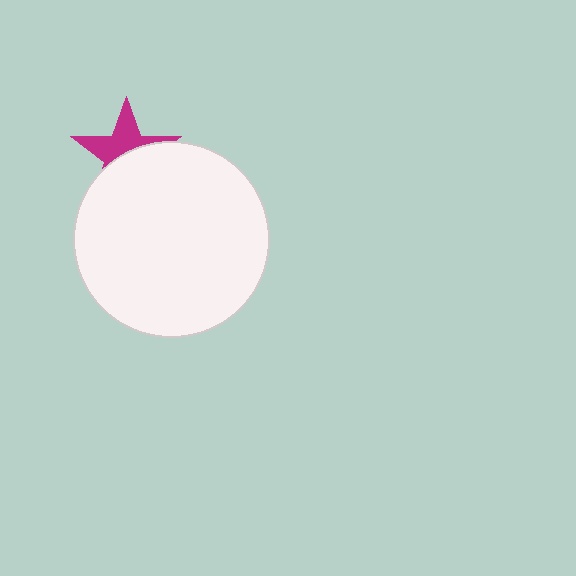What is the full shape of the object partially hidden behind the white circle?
The partially hidden object is a magenta star.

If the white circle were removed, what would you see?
You would see the complete magenta star.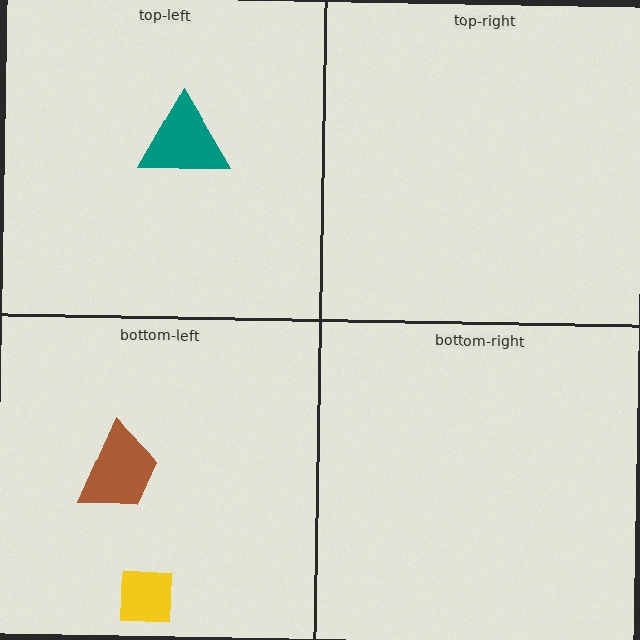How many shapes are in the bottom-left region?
2.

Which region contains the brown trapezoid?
The bottom-left region.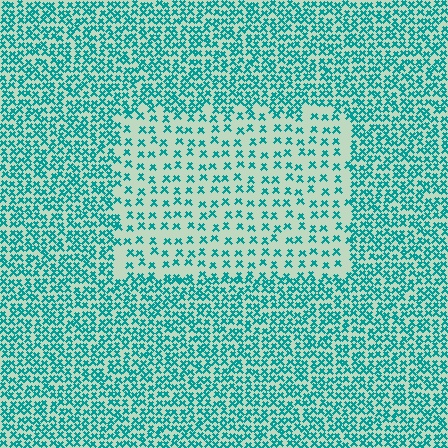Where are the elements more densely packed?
The elements are more densely packed outside the rectangle boundary.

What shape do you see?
I see a rectangle.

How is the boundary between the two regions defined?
The boundary is defined by a change in element density (approximately 2.3x ratio). All elements are the same color, size, and shape.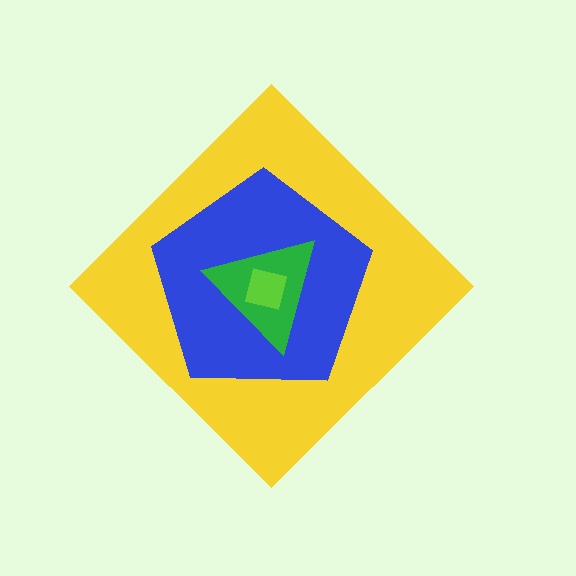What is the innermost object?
The lime square.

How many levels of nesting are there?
4.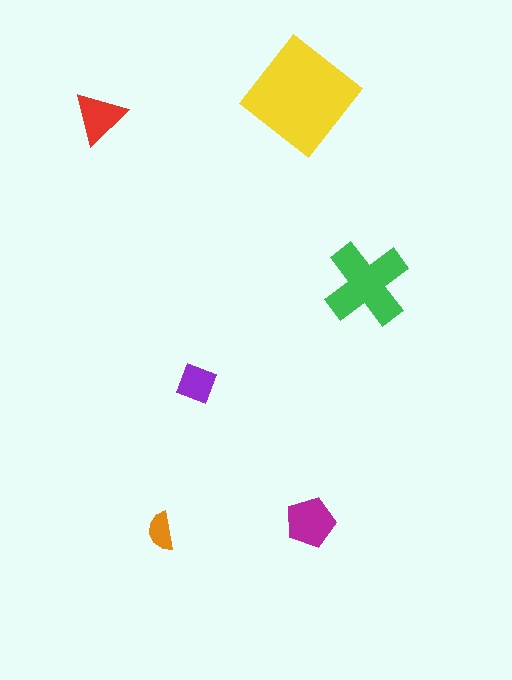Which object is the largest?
The yellow diamond.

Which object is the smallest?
The orange semicircle.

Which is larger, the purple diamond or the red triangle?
The red triangle.